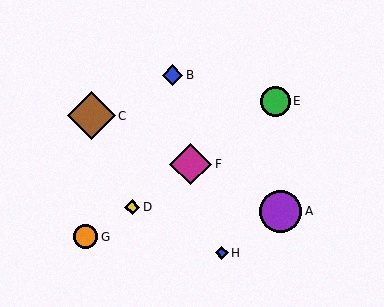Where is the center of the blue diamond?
The center of the blue diamond is at (222, 253).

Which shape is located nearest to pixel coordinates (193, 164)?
The magenta diamond (labeled F) at (191, 164) is nearest to that location.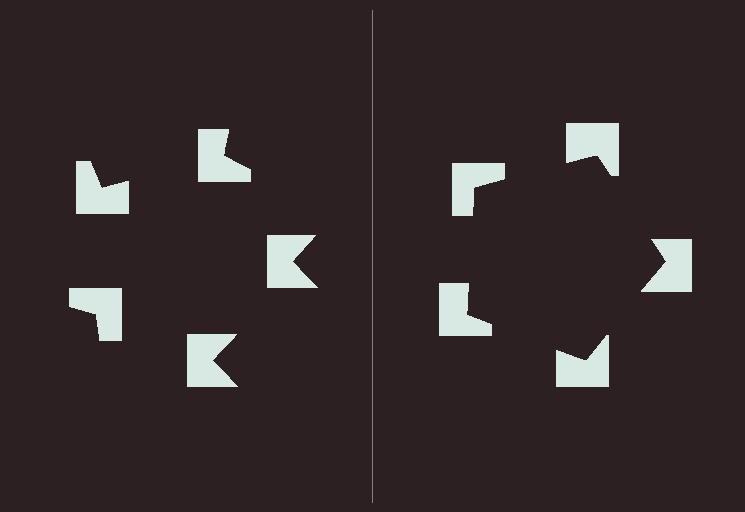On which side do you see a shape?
An illusory pentagon appears on the right side. On the left side the wedge cuts are rotated, so no coherent shape forms.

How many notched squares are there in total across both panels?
10 — 5 on each side.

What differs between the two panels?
The notched squares are positioned identically on both sides; only the wedge orientations differ. On the right they align to a pentagon; on the left they are misaligned.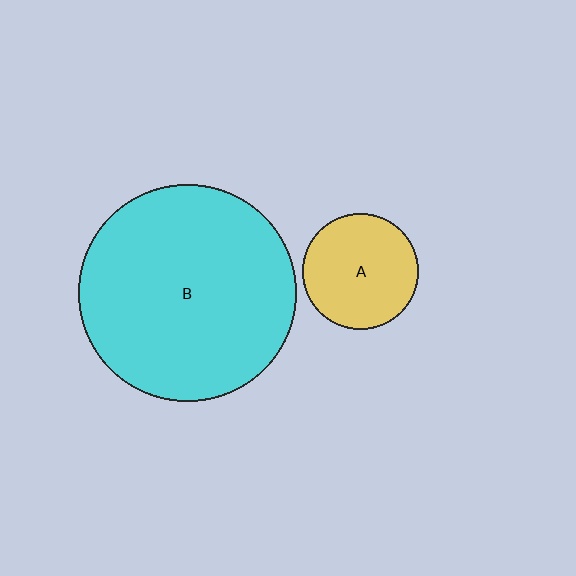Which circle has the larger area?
Circle B (cyan).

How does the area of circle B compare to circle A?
Approximately 3.5 times.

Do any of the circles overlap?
No, none of the circles overlap.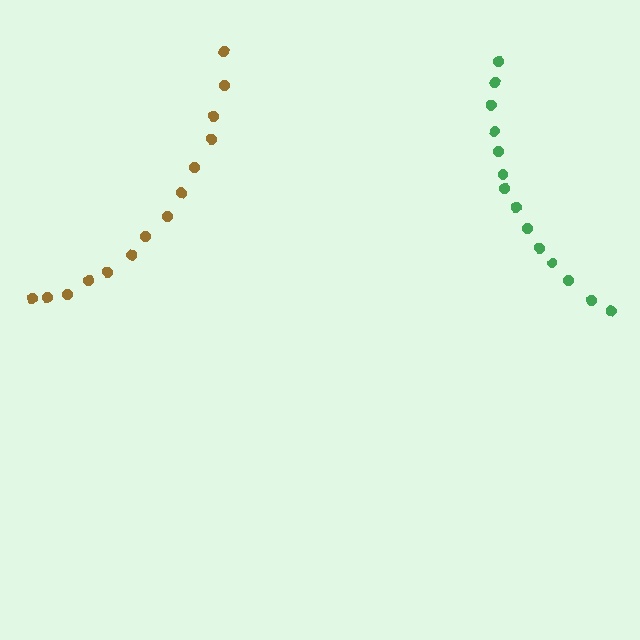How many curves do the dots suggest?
There are 2 distinct paths.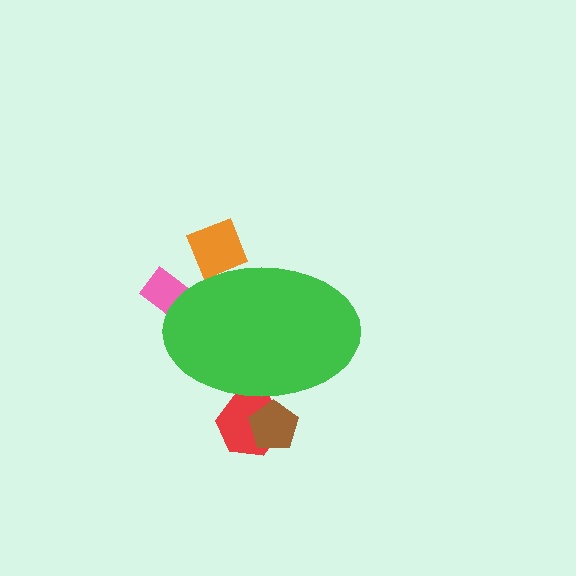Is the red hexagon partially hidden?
Yes, the red hexagon is partially hidden behind the green ellipse.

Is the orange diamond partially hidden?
Yes, the orange diamond is partially hidden behind the green ellipse.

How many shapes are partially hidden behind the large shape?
4 shapes are partially hidden.